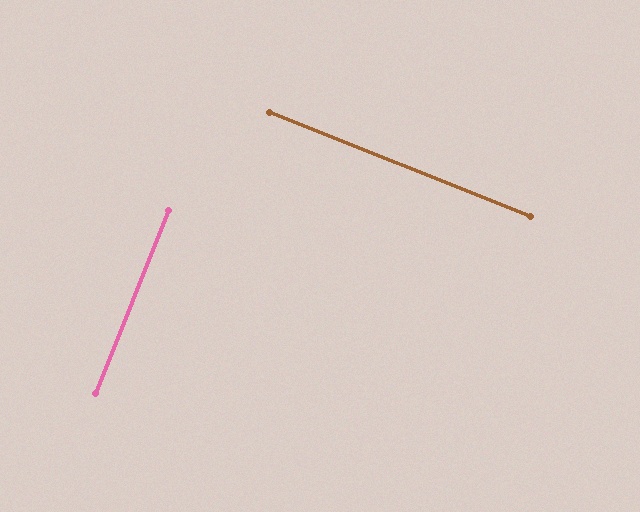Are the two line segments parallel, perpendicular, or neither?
Perpendicular — they meet at approximately 90°.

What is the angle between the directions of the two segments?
Approximately 90 degrees.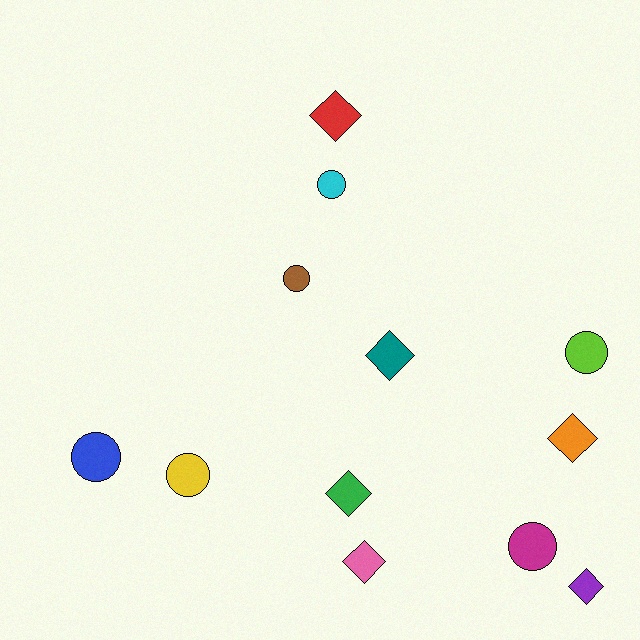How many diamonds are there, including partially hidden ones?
There are 6 diamonds.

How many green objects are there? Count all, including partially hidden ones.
There is 1 green object.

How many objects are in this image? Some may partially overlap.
There are 12 objects.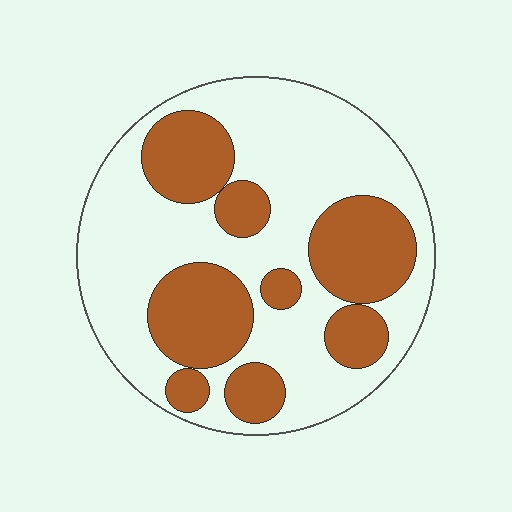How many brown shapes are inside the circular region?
8.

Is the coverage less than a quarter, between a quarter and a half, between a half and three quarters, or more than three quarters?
Between a quarter and a half.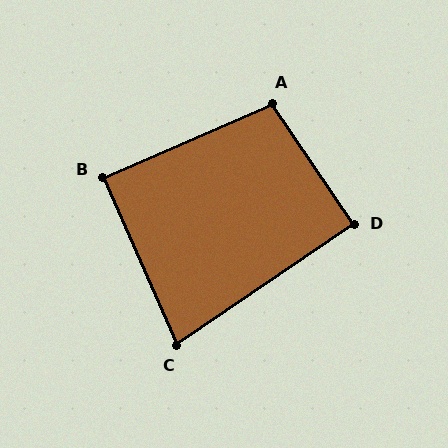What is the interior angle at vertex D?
Approximately 90 degrees (approximately right).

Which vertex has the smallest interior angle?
C, at approximately 80 degrees.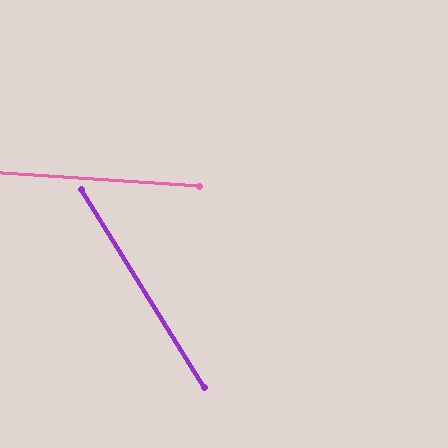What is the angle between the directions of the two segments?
Approximately 55 degrees.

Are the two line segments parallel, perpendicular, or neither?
Neither parallel nor perpendicular — they differ by about 55°.